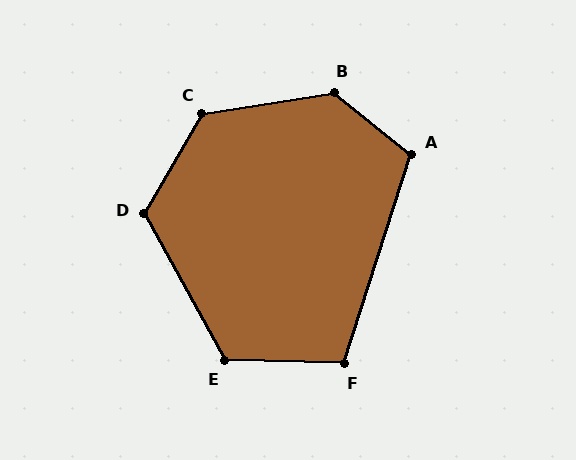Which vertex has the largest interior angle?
B, at approximately 132 degrees.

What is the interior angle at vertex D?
Approximately 121 degrees (obtuse).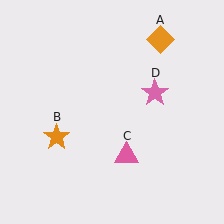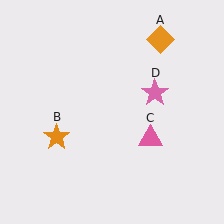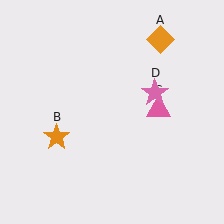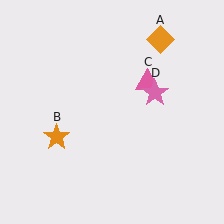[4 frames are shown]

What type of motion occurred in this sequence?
The pink triangle (object C) rotated counterclockwise around the center of the scene.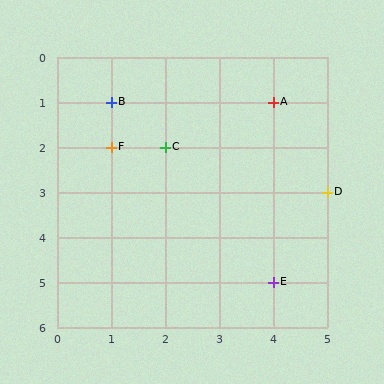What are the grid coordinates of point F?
Point F is at grid coordinates (1, 2).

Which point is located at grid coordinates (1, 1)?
Point B is at (1, 1).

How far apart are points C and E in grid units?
Points C and E are 2 columns and 3 rows apart (about 3.6 grid units diagonally).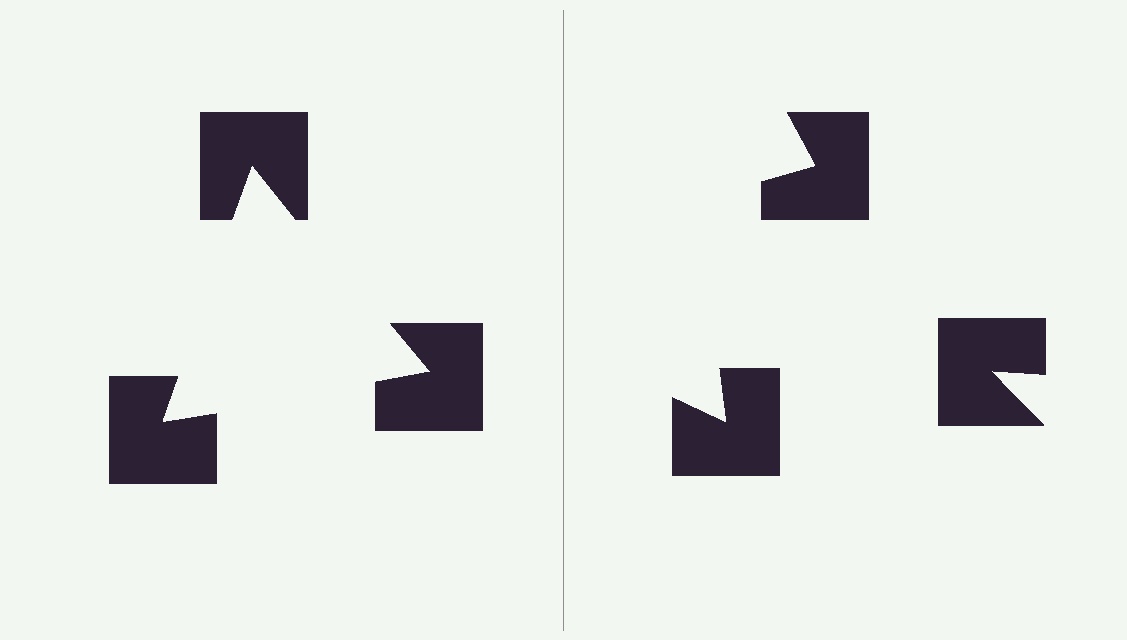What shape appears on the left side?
An illusory triangle.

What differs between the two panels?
The notched squares are positioned identically on both sides; only the wedge orientations differ. On the left they align to a triangle; on the right they are misaligned.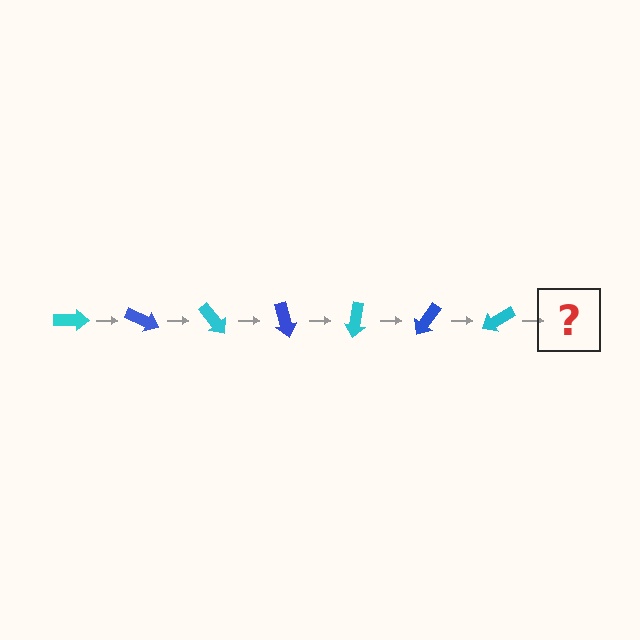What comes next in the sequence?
The next element should be a blue arrow, rotated 175 degrees from the start.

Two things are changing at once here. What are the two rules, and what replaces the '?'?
The two rules are that it rotates 25 degrees each step and the color cycles through cyan and blue. The '?' should be a blue arrow, rotated 175 degrees from the start.